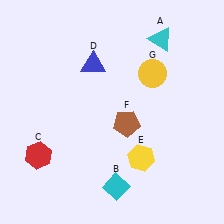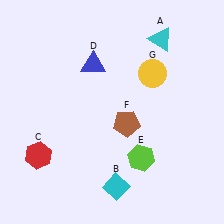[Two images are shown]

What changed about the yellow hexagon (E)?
In Image 1, E is yellow. In Image 2, it changed to lime.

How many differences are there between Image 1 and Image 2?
There is 1 difference between the two images.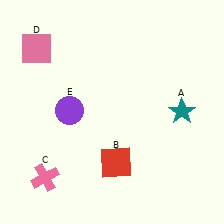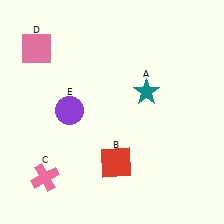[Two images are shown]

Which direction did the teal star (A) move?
The teal star (A) moved left.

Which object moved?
The teal star (A) moved left.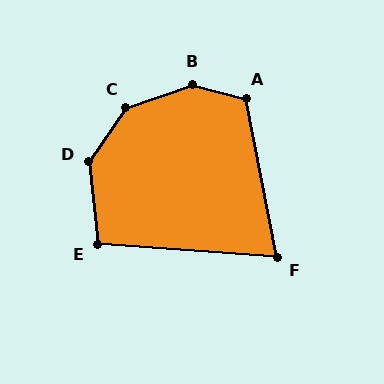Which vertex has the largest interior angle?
B, at approximately 146 degrees.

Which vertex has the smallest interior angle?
F, at approximately 75 degrees.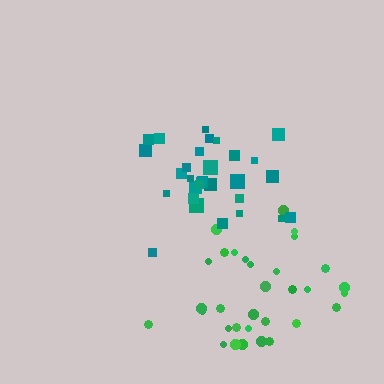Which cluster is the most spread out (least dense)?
Green.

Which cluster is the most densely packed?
Teal.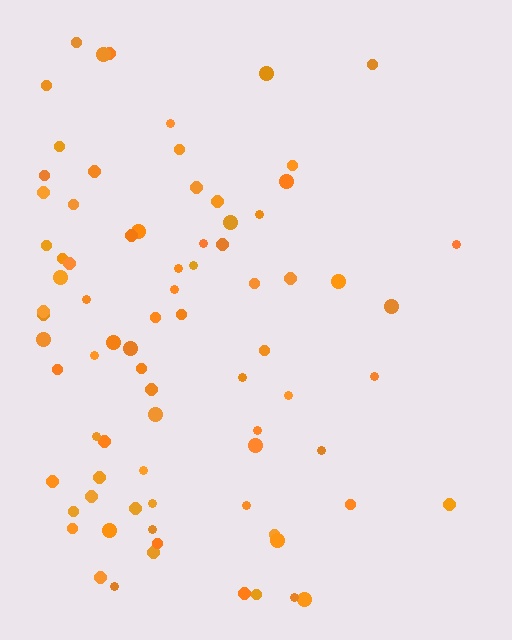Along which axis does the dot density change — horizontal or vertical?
Horizontal.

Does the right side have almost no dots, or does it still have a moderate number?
Still a moderate number, just noticeably fewer than the left.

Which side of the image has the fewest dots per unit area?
The right.